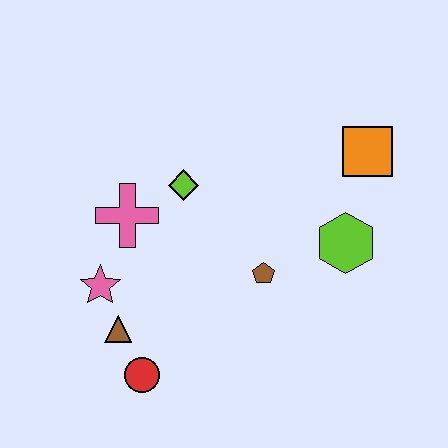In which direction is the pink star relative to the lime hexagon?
The pink star is to the left of the lime hexagon.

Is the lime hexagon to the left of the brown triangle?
No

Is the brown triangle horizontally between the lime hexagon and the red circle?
No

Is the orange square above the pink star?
Yes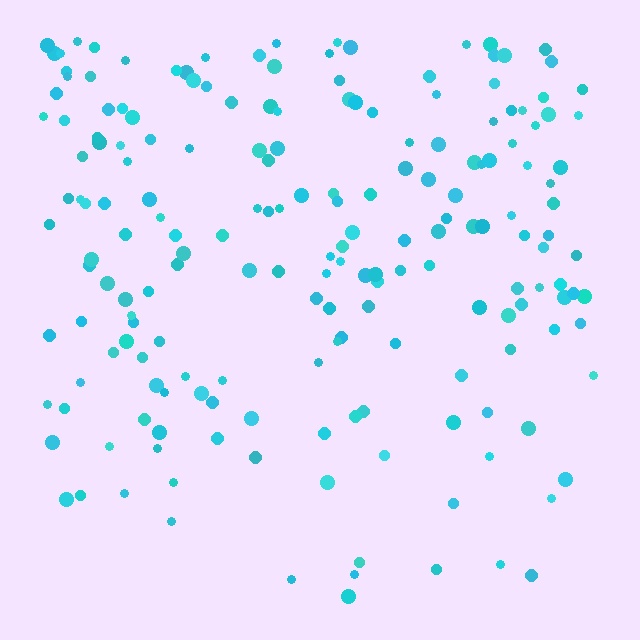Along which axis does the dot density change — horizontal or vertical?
Vertical.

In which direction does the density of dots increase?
From bottom to top, with the top side densest.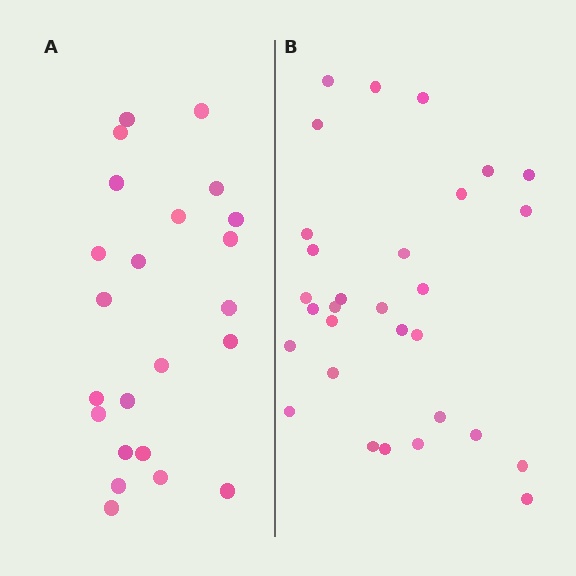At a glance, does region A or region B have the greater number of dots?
Region B (the right region) has more dots.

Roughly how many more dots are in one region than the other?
Region B has roughly 8 or so more dots than region A.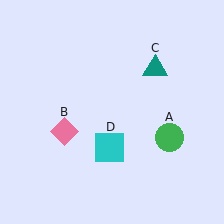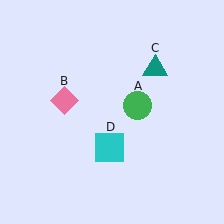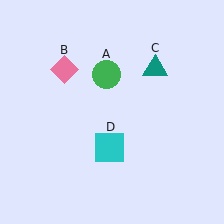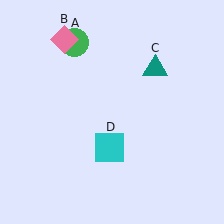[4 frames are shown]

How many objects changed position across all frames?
2 objects changed position: green circle (object A), pink diamond (object B).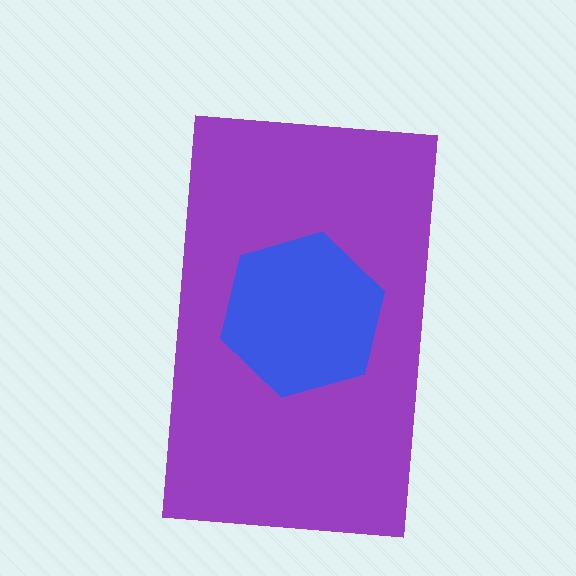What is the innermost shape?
The blue hexagon.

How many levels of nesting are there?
2.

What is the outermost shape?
The purple rectangle.